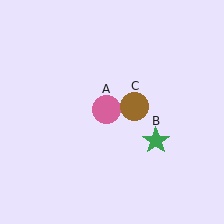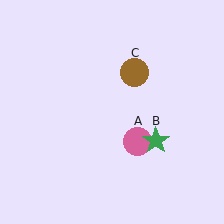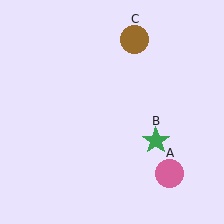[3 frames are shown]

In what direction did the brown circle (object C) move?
The brown circle (object C) moved up.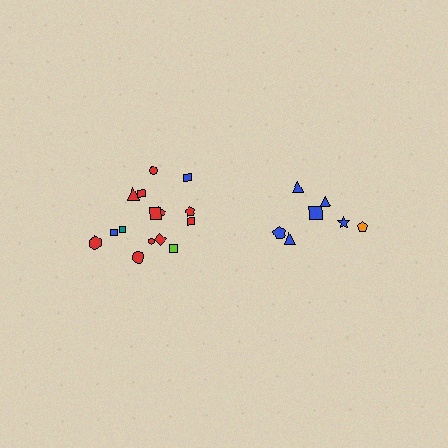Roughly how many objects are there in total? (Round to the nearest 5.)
Roughly 20 objects in total.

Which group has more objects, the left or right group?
The left group.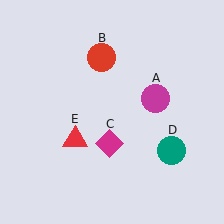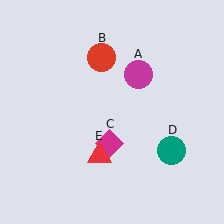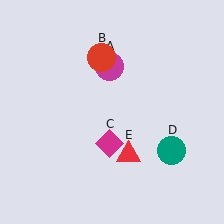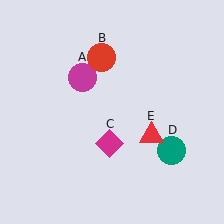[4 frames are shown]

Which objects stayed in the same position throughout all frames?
Red circle (object B) and magenta diamond (object C) and teal circle (object D) remained stationary.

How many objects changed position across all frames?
2 objects changed position: magenta circle (object A), red triangle (object E).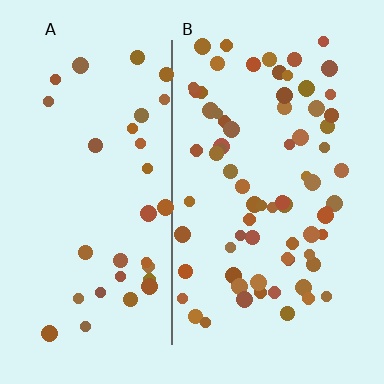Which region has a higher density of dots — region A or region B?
B (the right).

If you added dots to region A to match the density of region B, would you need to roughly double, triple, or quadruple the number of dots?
Approximately double.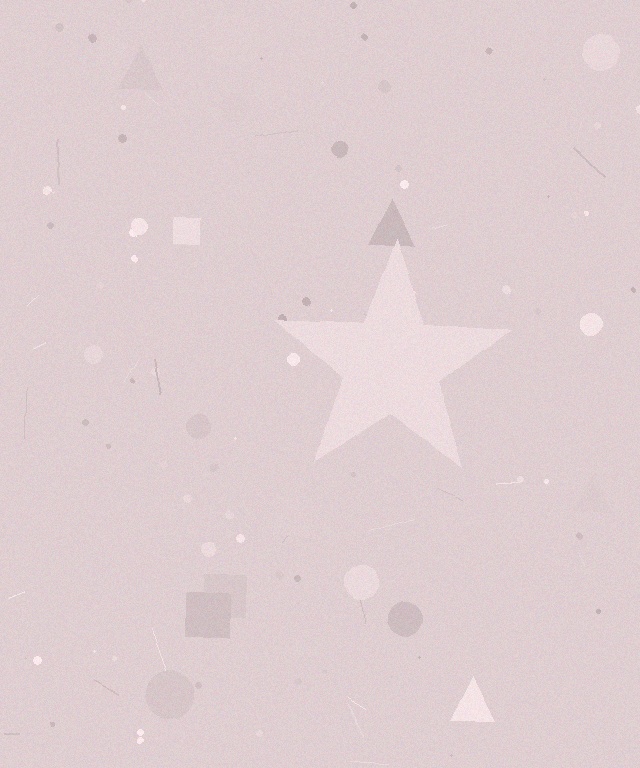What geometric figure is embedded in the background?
A star is embedded in the background.